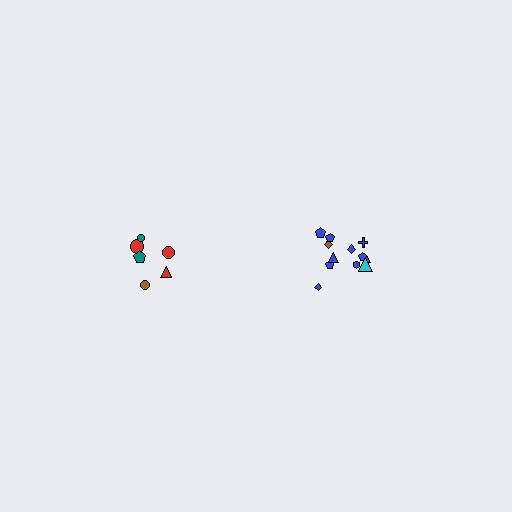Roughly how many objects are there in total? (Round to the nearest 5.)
Roughly 20 objects in total.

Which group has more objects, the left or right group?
The right group.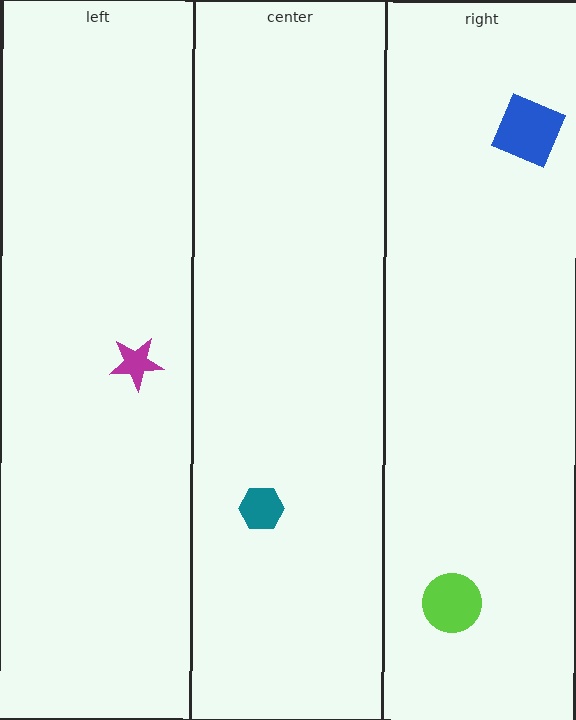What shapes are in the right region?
The blue square, the lime circle.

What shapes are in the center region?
The teal hexagon.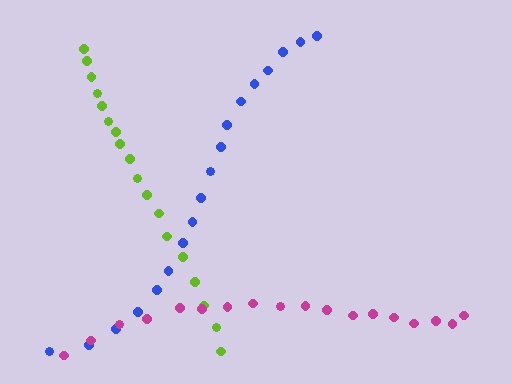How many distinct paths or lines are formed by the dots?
There are 3 distinct paths.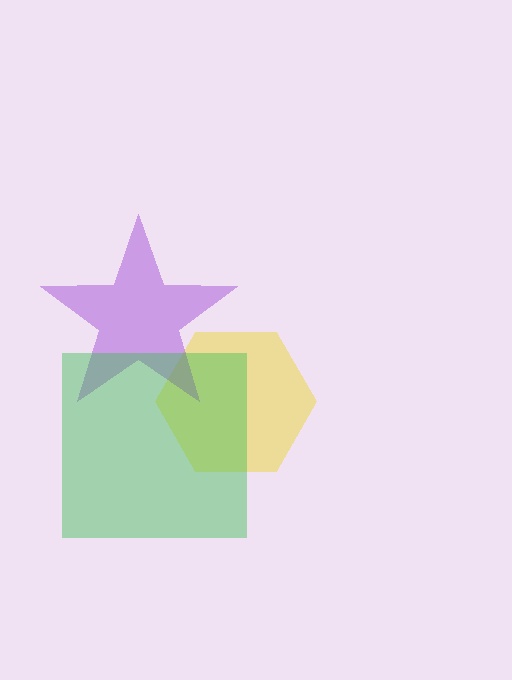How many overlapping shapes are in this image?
There are 3 overlapping shapes in the image.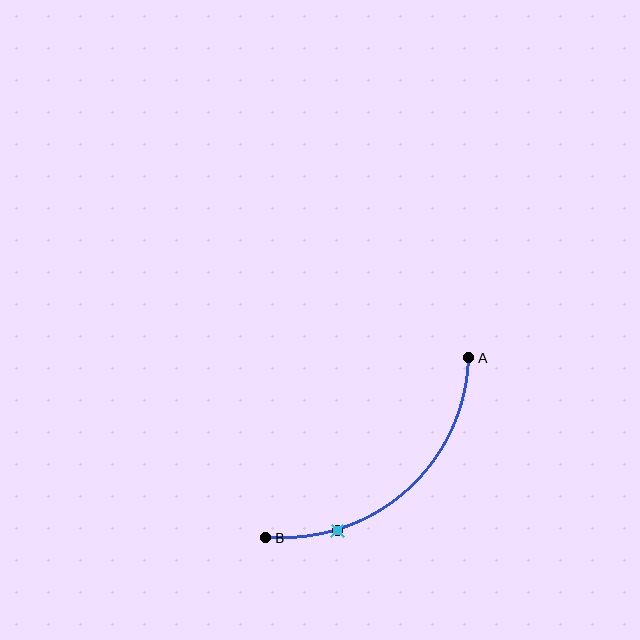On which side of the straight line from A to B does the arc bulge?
The arc bulges below and to the right of the straight line connecting A and B.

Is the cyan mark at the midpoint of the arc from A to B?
No. The cyan mark lies on the arc but is closer to endpoint B. The arc midpoint would be at the point on the curve equidistant along the arc from both A and B.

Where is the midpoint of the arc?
The arc midpoint is the point on the curve farthest from the straight line joining A and B. It sits below and to the right of that line.